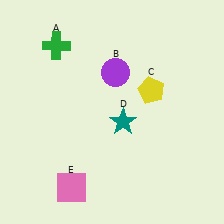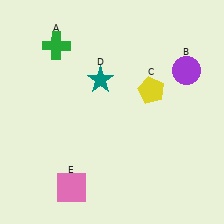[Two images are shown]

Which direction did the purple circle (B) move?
The purple circle (B) moved right.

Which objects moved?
The objects that moved are: the purple circle (B), the teal star (D).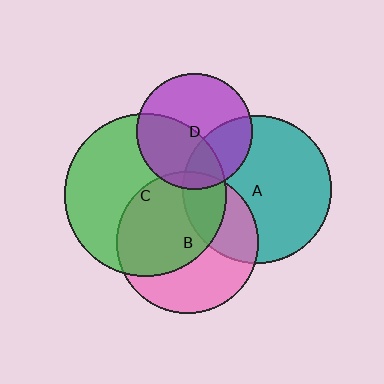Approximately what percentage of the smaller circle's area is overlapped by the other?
Approximately 30%.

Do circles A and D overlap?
Yes.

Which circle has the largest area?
Circle C (green).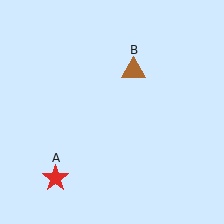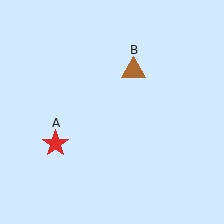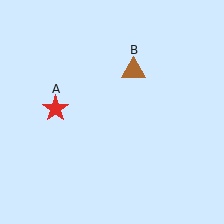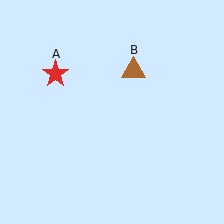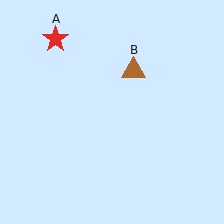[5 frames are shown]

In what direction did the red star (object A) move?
The red star (object A) moved up.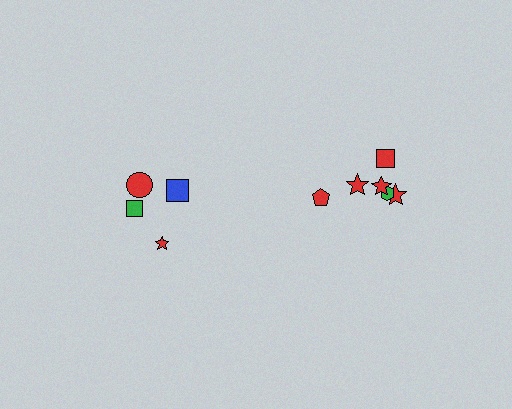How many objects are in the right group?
There are 6 objects.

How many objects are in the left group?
There are 4 objects.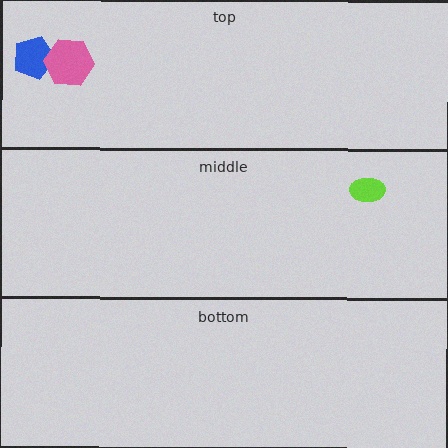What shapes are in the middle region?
The lime ellipse.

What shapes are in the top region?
The blue pentagon, the pink hexagon.